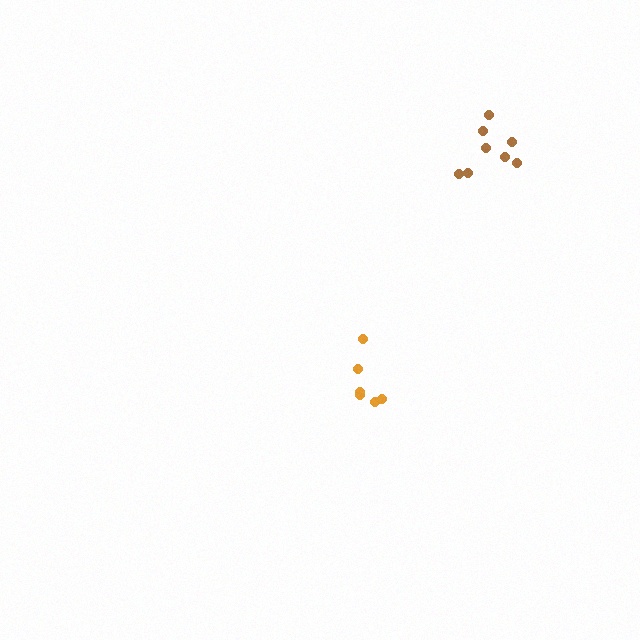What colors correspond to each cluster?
The clusters are colored: orange, brown.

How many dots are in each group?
Group 1: 6 dots, Group 2: 8 dots (14 total).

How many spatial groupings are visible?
There are 2 spatial groupings.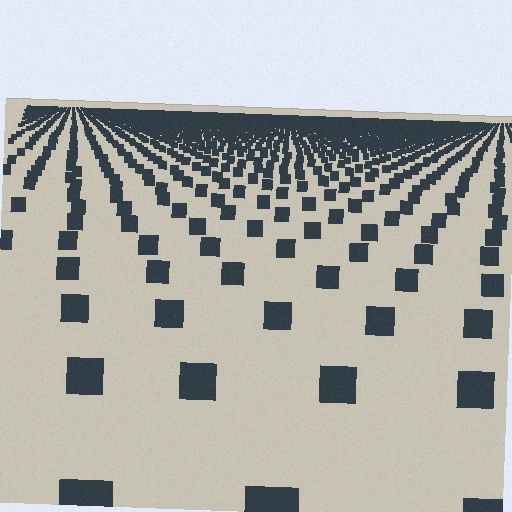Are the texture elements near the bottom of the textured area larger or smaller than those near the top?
Larger. Near the bottom, elements are closer to the viewer and appear at a bigger on-screen size.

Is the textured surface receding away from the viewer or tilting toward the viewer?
The surface is receding away from the viewer. Texture elements get smaller and denser toward the top.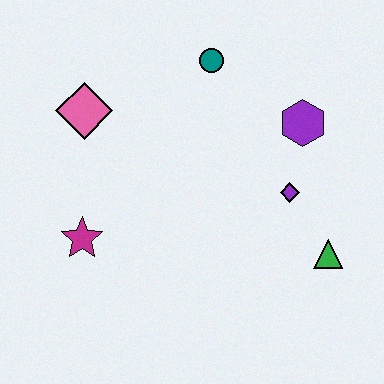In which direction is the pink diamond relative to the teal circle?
The pink diamond is to the left of the teal circle.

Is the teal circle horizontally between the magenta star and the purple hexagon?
Yes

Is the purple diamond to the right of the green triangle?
No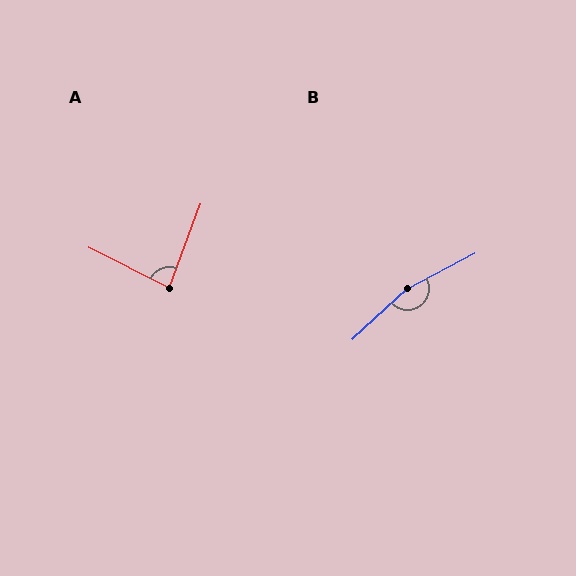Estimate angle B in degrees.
Approximately 165 degrees.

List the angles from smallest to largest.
A (84°), B (165°).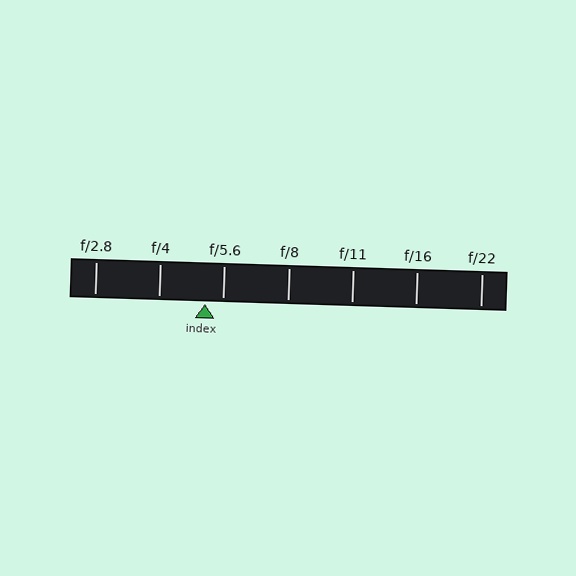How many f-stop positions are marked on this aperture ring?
There are 7 f-stop positions marked.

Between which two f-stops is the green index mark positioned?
The index mark is between f/4 and f/5.6.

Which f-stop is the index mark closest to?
The index mark is closest to f/5.6.